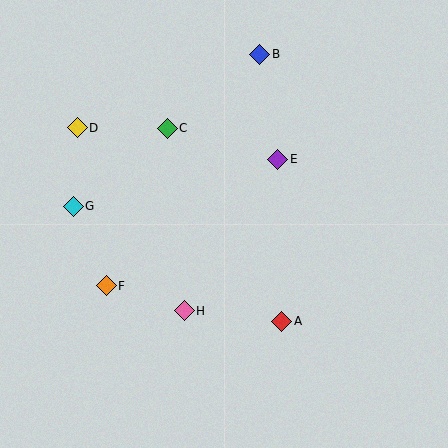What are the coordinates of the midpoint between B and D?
The midpoint between B and D is at (168, 91).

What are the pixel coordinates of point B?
Point B is at (260, 54).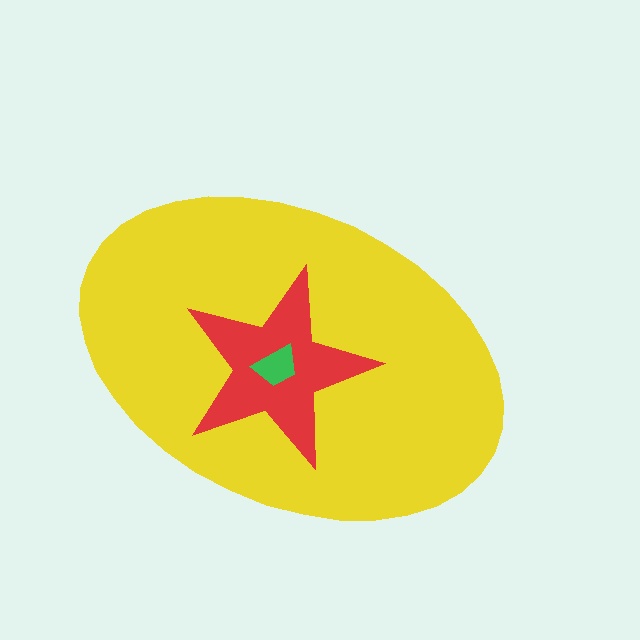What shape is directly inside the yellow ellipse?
The red star.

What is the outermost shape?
The yellow ellipse.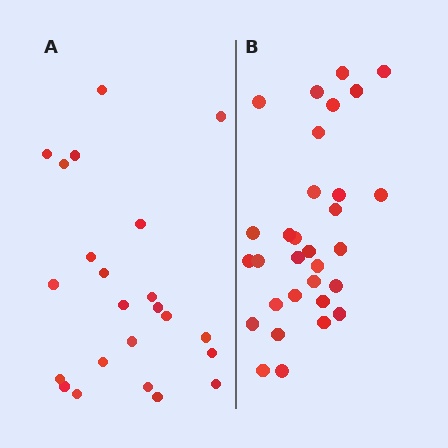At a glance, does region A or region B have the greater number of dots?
Region B (the right region) has more dots.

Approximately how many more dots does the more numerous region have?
Region B has roughly 8 or so more dots than region A.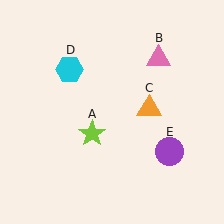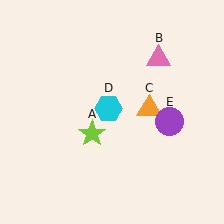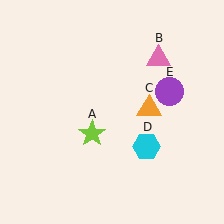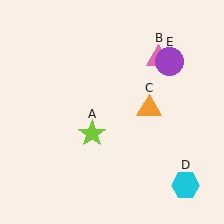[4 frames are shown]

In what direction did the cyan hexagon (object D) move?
The cyan hexagon (object D) moved down and to the right.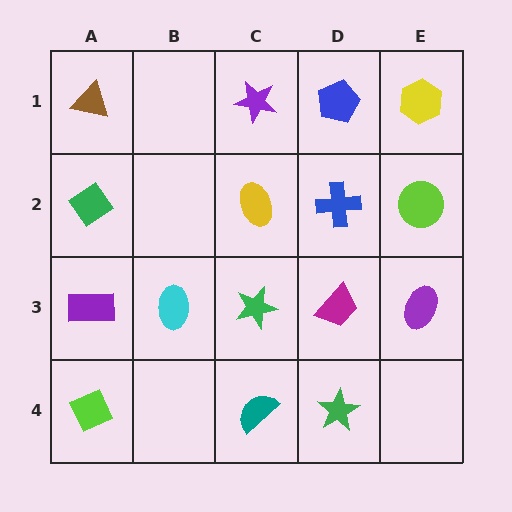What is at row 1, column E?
A yellow hexagon.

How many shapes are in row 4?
3 shapes.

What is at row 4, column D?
A green star.